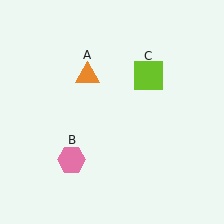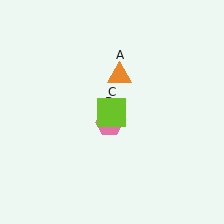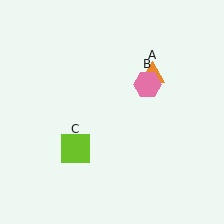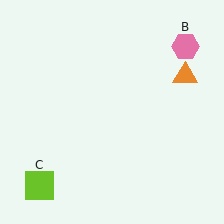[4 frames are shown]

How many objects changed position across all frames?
3 objects changed position: orange triangle (object A), pink hexagon (object B), lime square (object C).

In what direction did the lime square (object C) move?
The lime square (object C) moved down and to the left.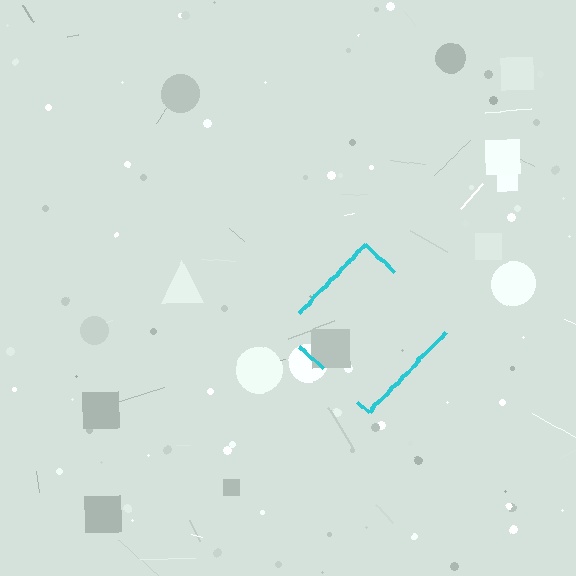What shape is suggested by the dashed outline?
The dashed outline suggests a diamond.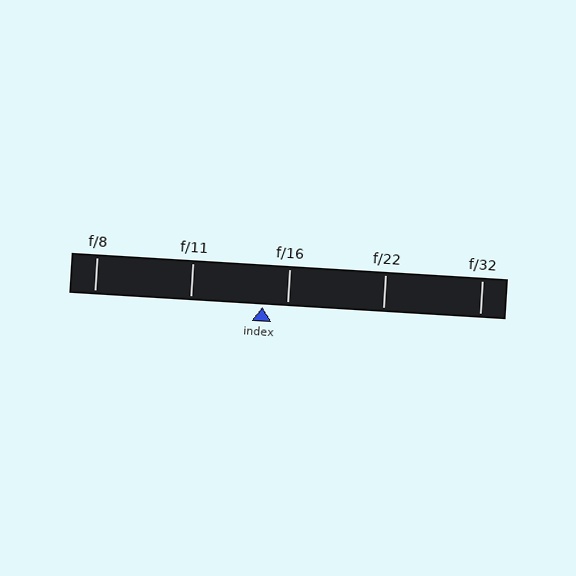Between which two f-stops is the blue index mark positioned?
The index mark is between f/11 and f/16.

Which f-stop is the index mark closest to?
The index mark is closest to f/16.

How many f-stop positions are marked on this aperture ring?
There are 5 f-stop positions marked.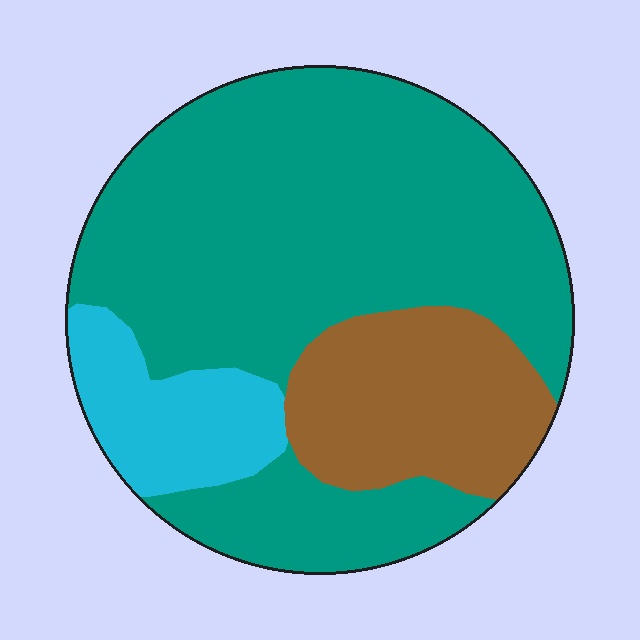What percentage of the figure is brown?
Brown covers 20% of the figure.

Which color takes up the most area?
Teal, at roughly 65%.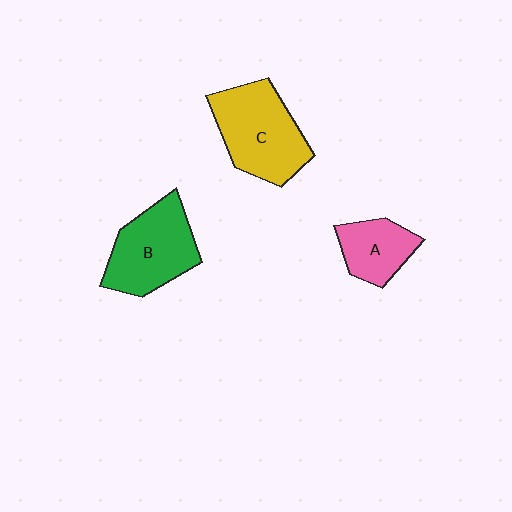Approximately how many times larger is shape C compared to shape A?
Approximately 1.8 times.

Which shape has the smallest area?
Shape A (pink).